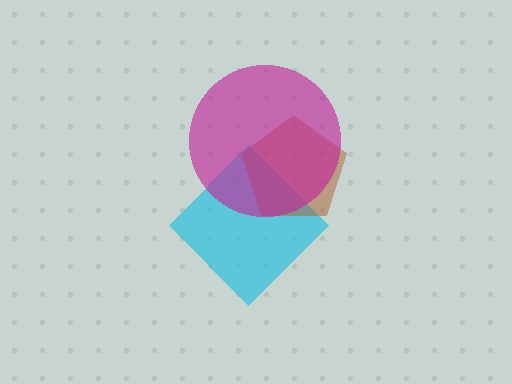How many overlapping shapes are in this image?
There are 3 overlapping shapes in the image.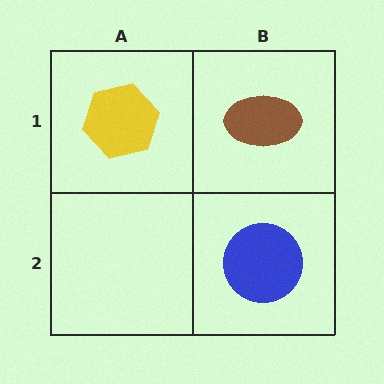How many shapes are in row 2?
1 shape.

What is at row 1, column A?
A yellow hexagon.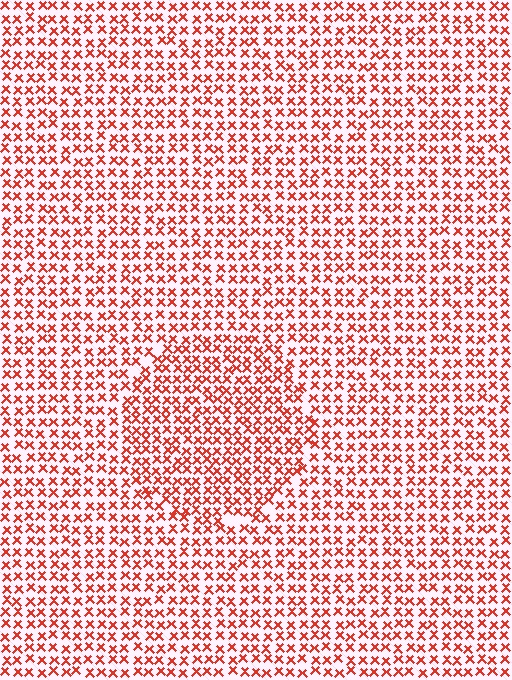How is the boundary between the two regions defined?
The boundary is defined by a change in element density (approximately 1.4x ratio). All elements are the same color, size, and shape.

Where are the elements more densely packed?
The elements are more densely packed inside the circle boundary.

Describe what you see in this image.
The image contains small red elements arranged at two different densities. A circle-shaped region is visible where the elements are more densely packed than the surrounding area.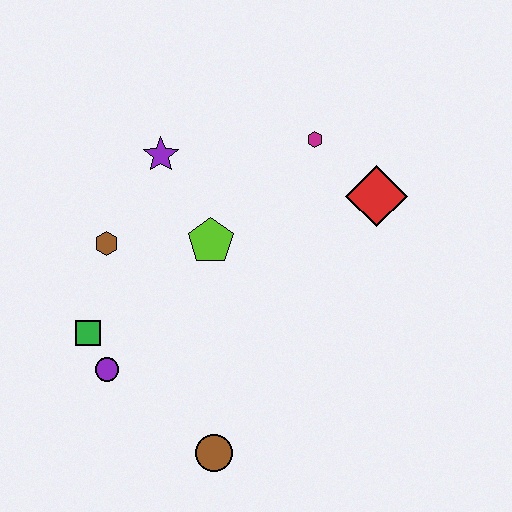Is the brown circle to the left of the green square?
No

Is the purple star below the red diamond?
No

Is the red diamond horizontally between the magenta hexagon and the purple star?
No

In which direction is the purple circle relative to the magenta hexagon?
The purple circle is below the magenta hexagon.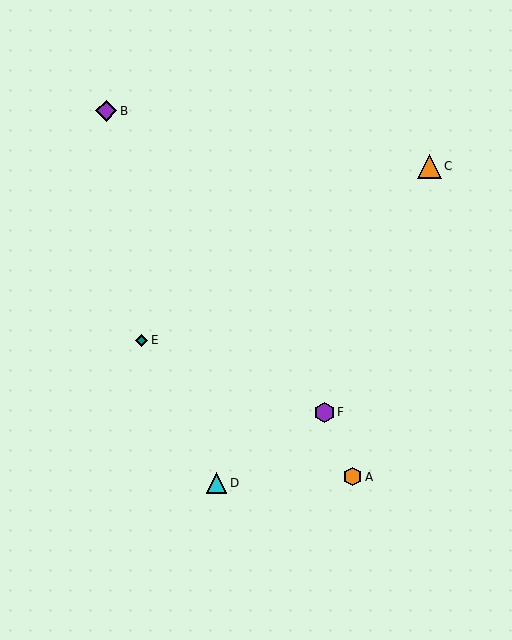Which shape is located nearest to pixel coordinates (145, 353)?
The teal diamond (labeled E) at (142, 340) is nearest to that location.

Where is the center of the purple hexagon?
The center of the purple hexagon is at (325, 412).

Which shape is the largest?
The orange triangle (labeled C) is the largest.